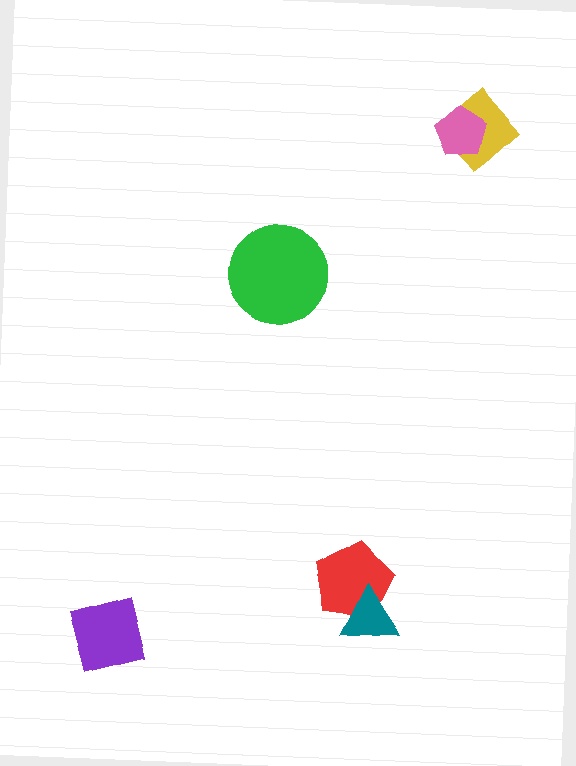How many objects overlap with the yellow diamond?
1 object overlaps with the yellow diamond.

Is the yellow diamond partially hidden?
Yes, it is partially covered by another shape.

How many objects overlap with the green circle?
0 objects overlap with the green circle.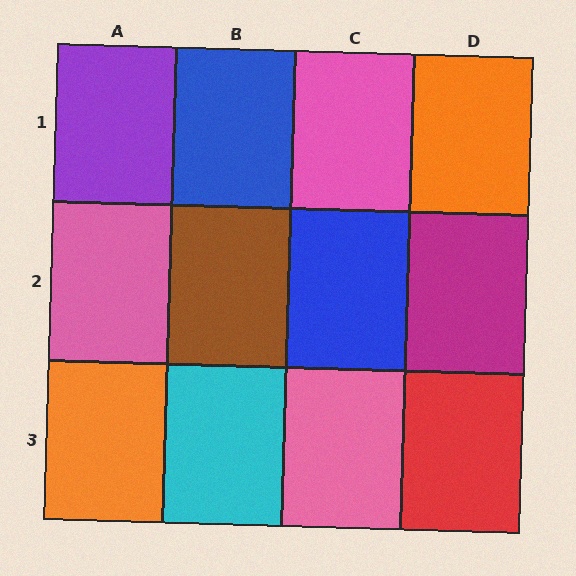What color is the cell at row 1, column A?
Purple.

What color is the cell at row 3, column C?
Pink.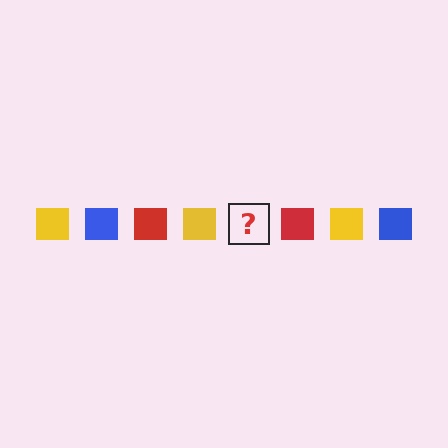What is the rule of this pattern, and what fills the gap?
The rule is that the pattern cycles through yellow, blue, red squares. The gap should be filled with a blue square.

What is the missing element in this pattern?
The missing element is a blue square.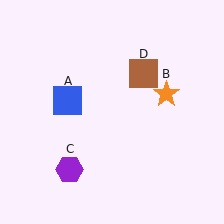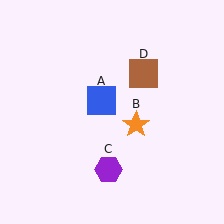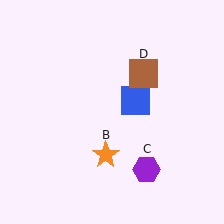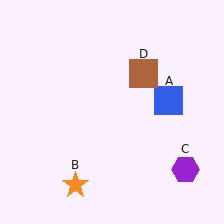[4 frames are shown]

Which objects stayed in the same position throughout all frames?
Brown square (object D) remained stationary.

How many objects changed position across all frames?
3 objects changed position: blue square (object A), orange star (object B), purple hexagon (object C).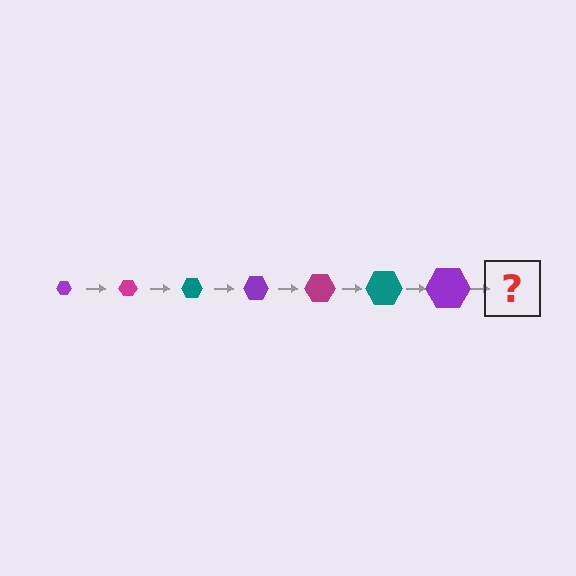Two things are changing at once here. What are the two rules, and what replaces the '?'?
The two rules are that the hexagon grows larger each step and the color cycles through purple, magenta, and teal. The '?' should be a magenta hexagon, larger than the previous one.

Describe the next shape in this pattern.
It should be a magenta hexagon, larger than the previous one.